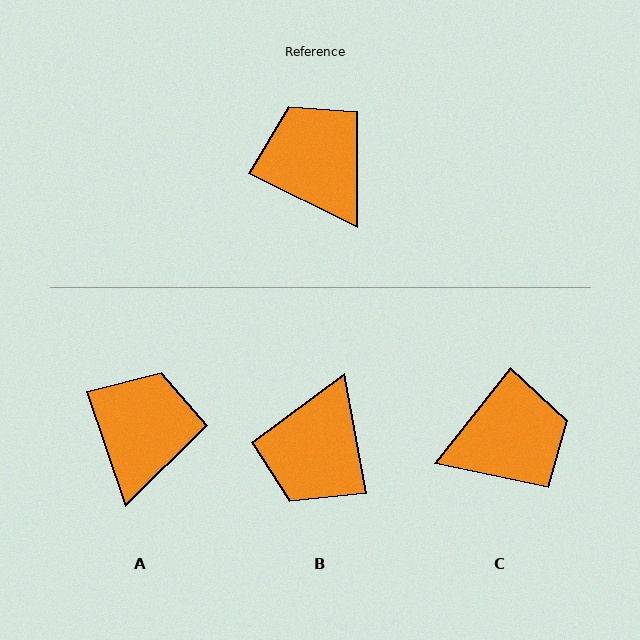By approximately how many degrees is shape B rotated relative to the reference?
Approximately 127 degrees counter-clockwise.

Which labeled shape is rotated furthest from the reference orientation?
B, about 127 degrees away.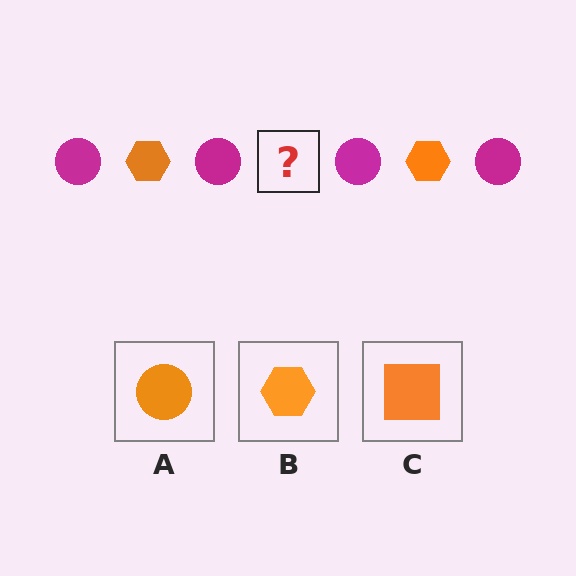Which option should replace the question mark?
Option B.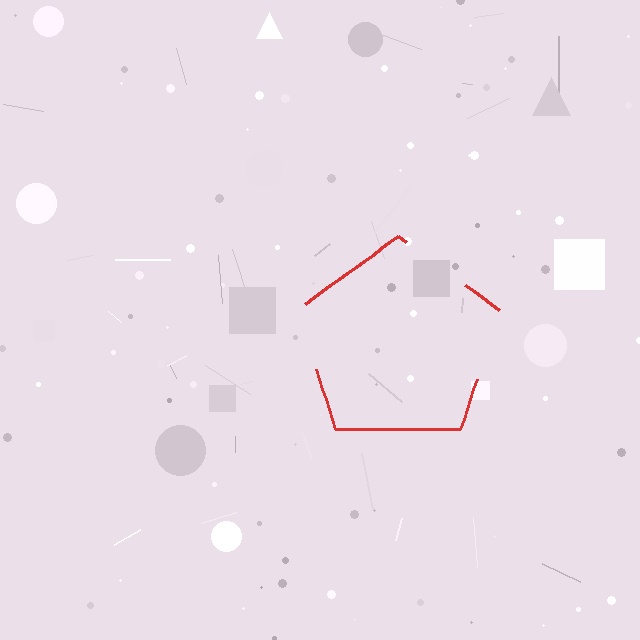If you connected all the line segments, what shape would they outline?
They would outline a pentagon.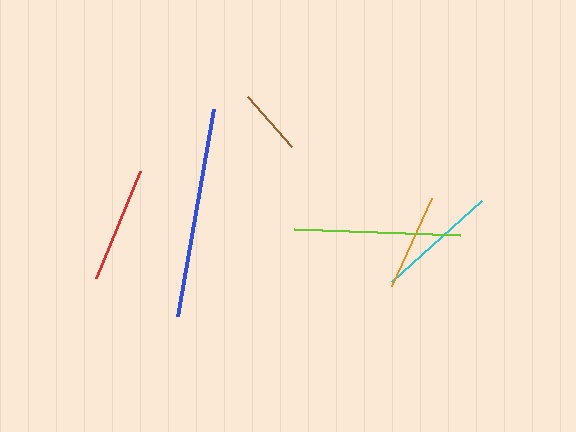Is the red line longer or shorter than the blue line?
The blue line is longer than the red line.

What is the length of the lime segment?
The lime segment is approximately 166 pixels long.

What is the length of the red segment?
The red segment is approximately 115 pixels long.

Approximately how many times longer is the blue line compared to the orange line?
The blue line is approximately 2.2 times the length of the orange line.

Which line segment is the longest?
The blue line is the longest at approximately 210 pixels.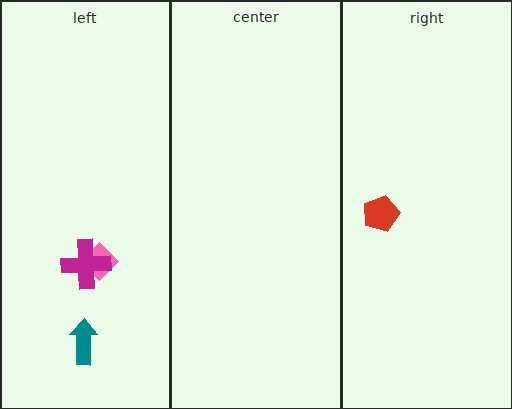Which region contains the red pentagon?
The right region.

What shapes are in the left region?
The pink diamond, the teal arrow, the magenta cross.